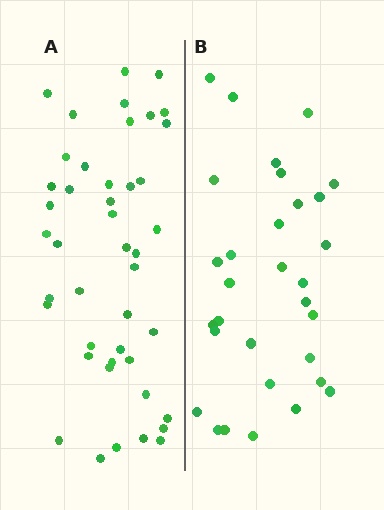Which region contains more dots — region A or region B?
Region A (the left region) has more dots.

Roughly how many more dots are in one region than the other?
Region A has approximately 15 more dots than region B.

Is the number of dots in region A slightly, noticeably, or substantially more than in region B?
Region A has noticeably more, but not dramatically so. The ratio is roughly 1.4 to 1.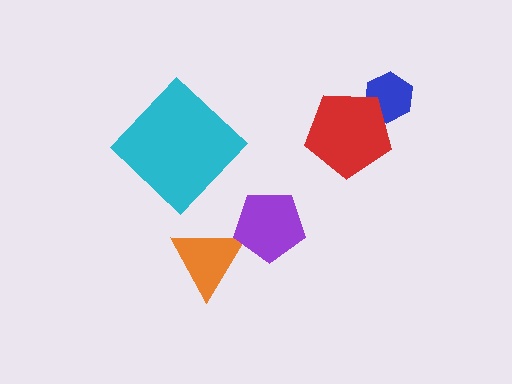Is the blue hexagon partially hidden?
Yes, it is partially covered by another shape.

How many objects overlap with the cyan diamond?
0 objects overlap with the cyan diamond.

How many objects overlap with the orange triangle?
1 object overlaps with the orange triangle.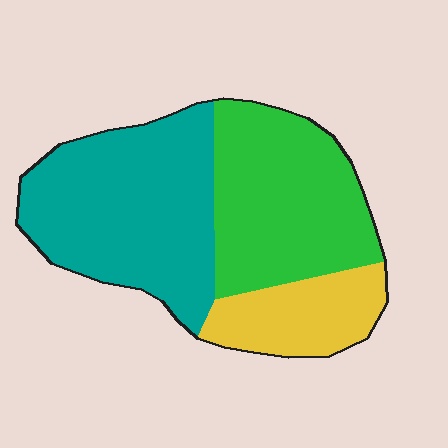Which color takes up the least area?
Yellow, at roughly 20%.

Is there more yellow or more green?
Green.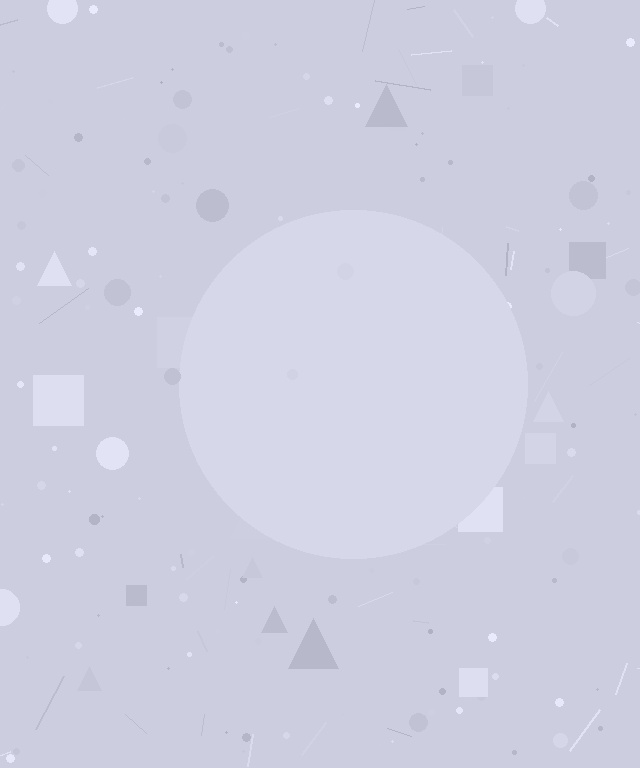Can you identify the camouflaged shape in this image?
The camouflaged shape is a circle.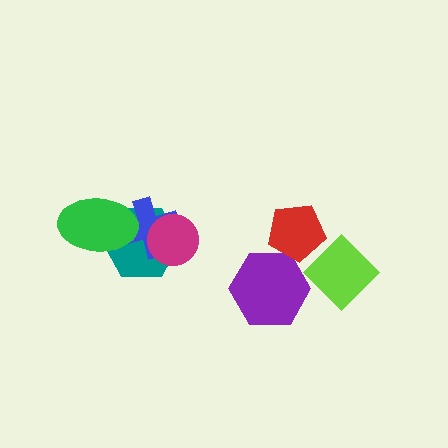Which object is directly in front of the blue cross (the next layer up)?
The green ellipse is directly in front of the blue cross.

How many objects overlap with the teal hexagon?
3 objects overlap with the teal hexagon.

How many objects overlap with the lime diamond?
1 object overlaps with the lime diamond.